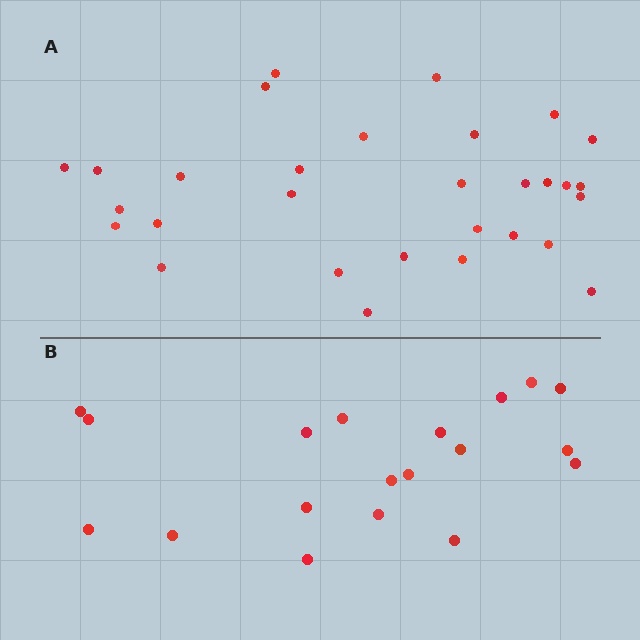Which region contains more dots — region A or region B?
Region A (the top region) has more dots.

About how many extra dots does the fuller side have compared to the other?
Region A has roughly 12 or so more dots than region B.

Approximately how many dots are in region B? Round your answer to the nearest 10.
About 20 dots. (The exact count is 19, which rounds to 20.)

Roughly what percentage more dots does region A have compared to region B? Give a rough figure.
About 60% more.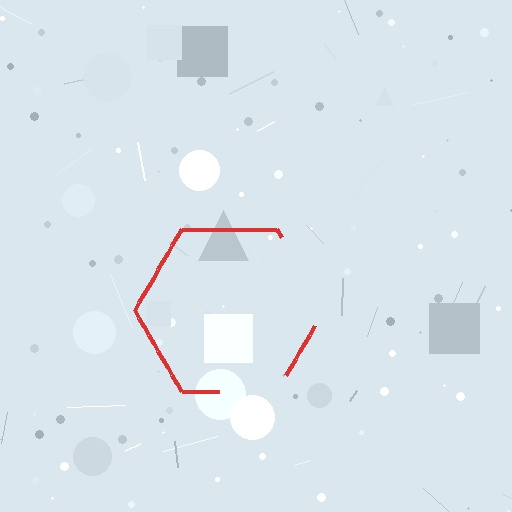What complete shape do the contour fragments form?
The contour fragments form a hexagon.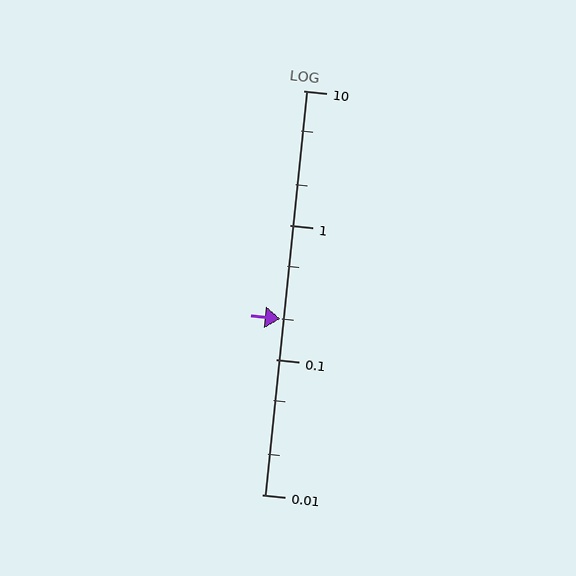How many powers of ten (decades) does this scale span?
The scale spans 3 decades, from 0.01 to 10.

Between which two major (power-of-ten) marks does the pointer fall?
The pointer is between 0.1 and 1.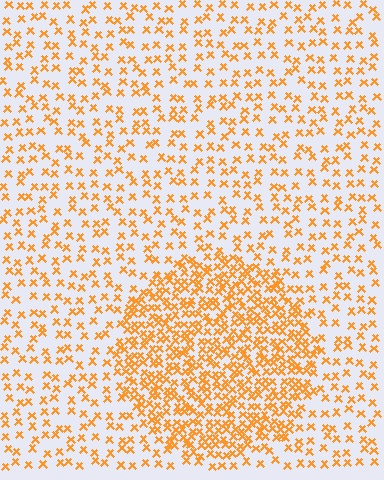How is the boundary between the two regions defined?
The boundary is defined by a change in element density (approximately 2.4x ratio). All elements are the same color, size, and shape.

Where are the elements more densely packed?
The elements are more densely packed inside the circle boundary.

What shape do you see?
I see a circle.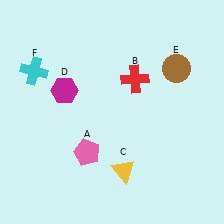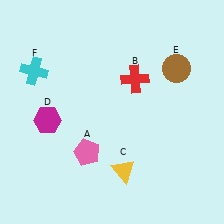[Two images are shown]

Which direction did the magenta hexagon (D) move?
The magenta hexagon (D) moved down.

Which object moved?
The magenta hexagon (D) moved down.